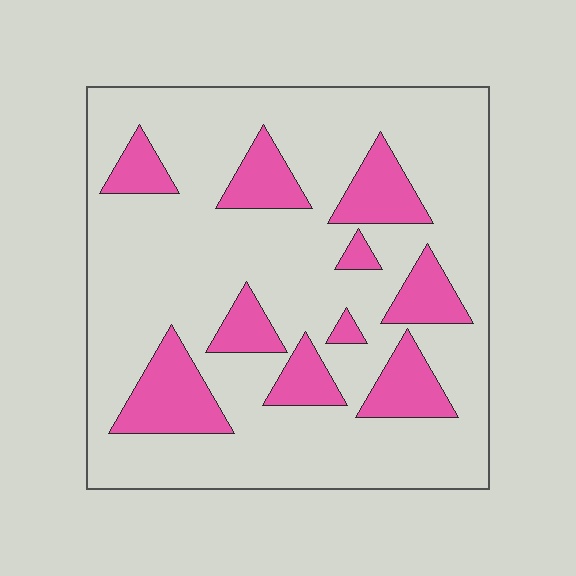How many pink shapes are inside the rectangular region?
10.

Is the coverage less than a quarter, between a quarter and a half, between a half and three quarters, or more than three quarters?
Less than a quarter.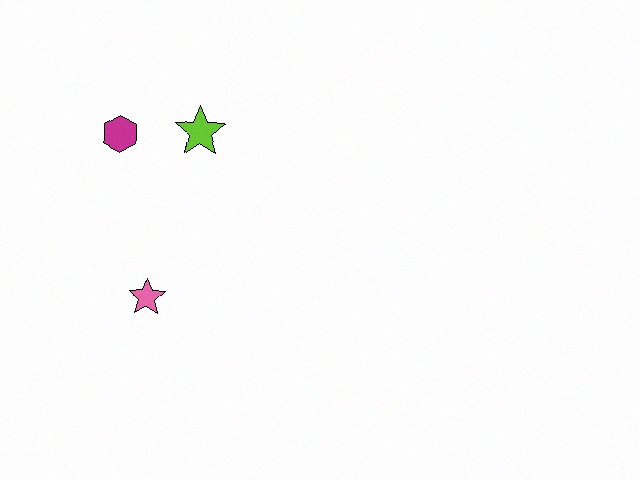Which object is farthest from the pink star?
The lime star is farthest from the pink star.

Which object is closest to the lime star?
The magenta hexagon is closest to the lime star.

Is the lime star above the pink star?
Yes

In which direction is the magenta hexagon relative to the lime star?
The magenta hexagon is to the left of the lime star.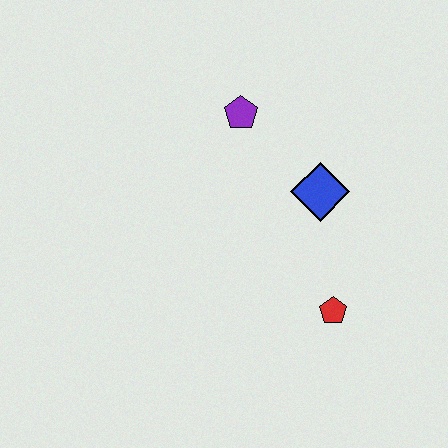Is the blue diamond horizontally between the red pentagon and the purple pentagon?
Yes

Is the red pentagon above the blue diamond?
No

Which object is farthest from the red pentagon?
The purple pentagon is farthest from the red pentagon.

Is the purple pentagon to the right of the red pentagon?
No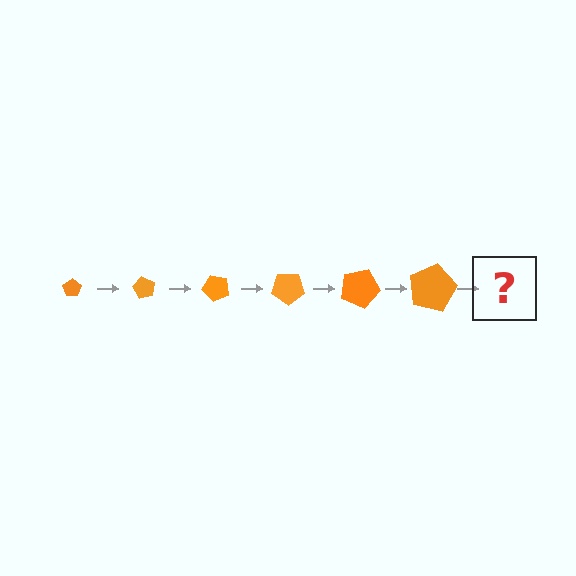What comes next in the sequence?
The next element should be a pentagon, larger than the previous one and rotated 360 degrees from the start.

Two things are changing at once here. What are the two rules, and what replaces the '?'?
The two rules are that the pentagon grows larger each step and it rotates 60 degrees each step. The '?' should be a pentagon, larger than the previous one and rotated 360 degrees from the start.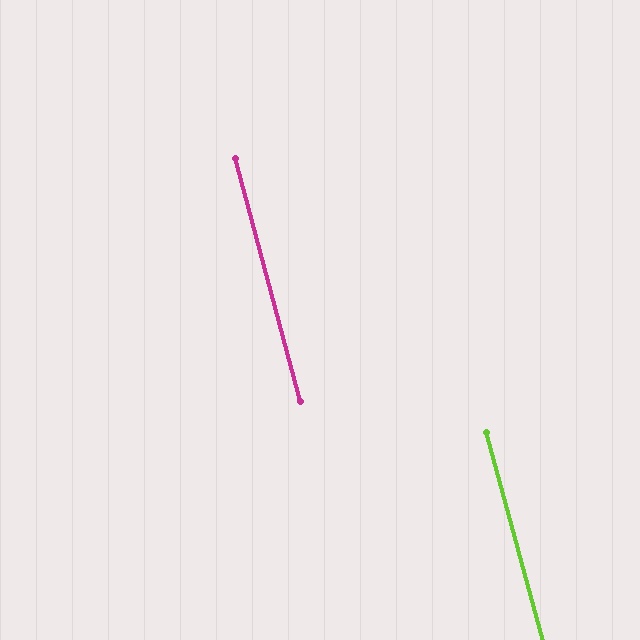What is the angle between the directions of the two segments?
Approximately 0 degrees.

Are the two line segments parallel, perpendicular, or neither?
Parallel — their directions differ by only 0.1°.